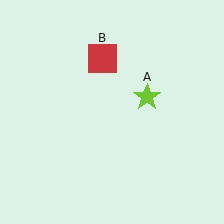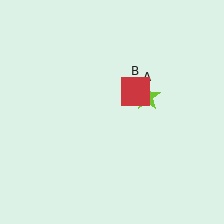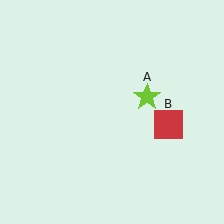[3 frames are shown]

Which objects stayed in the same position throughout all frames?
Lime star (object A) remained stationary.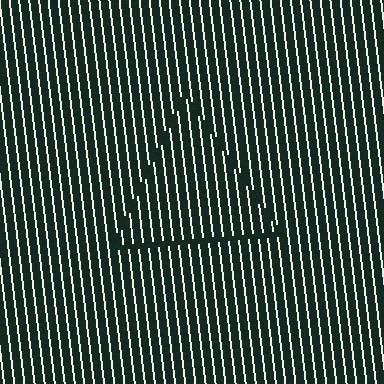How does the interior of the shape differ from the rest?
The interior of the shape contains the same grating, shifted by half a period — the contour is defined by the phase discontinuity where line-ends from the inner and outer gratings abut.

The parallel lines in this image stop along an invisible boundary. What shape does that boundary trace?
An illusory triangle. The interior of the shape contains the same grating, shifted by half a period — the contour is defined by the phase discontinuity where line-ends from the inner and outer gratings abut.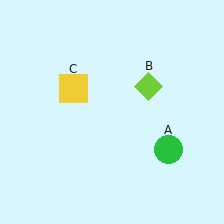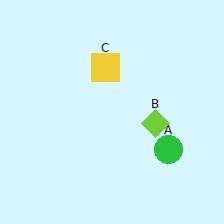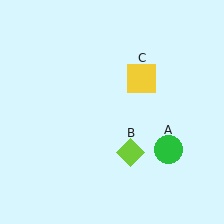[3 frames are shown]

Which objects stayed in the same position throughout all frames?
Green circle (object A) remained stationary.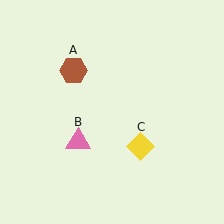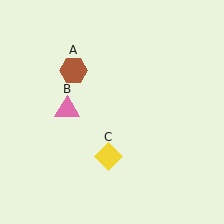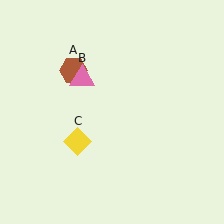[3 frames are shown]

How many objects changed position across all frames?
2 objects changed position: pink triangle (object B), yellow diamond (object C).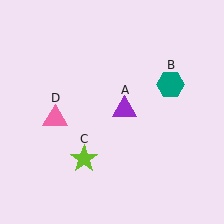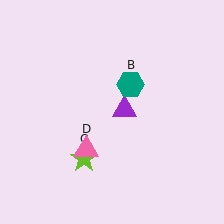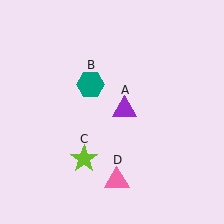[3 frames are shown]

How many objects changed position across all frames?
2 objects changed position: teal hexagon (object B), pink triangle (object D).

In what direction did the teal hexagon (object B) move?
The teal hexagon (object B) moved left.